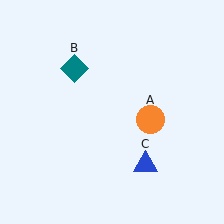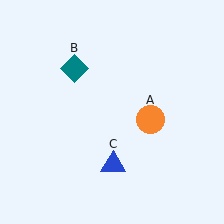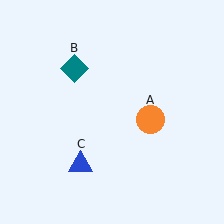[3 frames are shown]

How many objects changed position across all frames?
1 object changed position: blue triangle (object C).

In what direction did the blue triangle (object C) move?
The blue triangle (object C) moved left.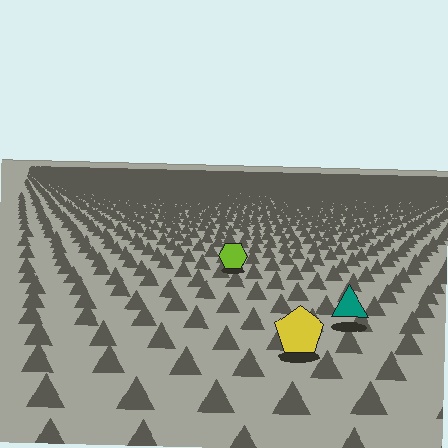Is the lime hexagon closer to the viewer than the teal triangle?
No. The teal triangle is closer — you can tell from the texture gradient: the ground texture is coarser near it.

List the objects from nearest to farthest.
From nearest to farthest: the yellow pentagon, the teal triangle, the lime hexagon.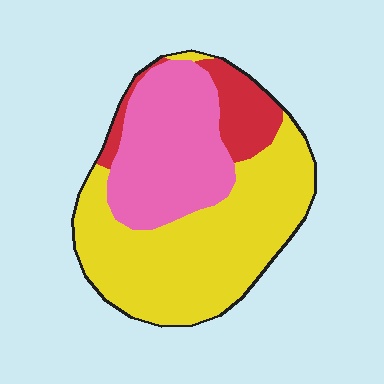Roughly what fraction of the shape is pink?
Pink takes up between a quarter and a half of the shape.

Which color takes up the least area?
Red, at roughly 15%.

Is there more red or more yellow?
Yellow.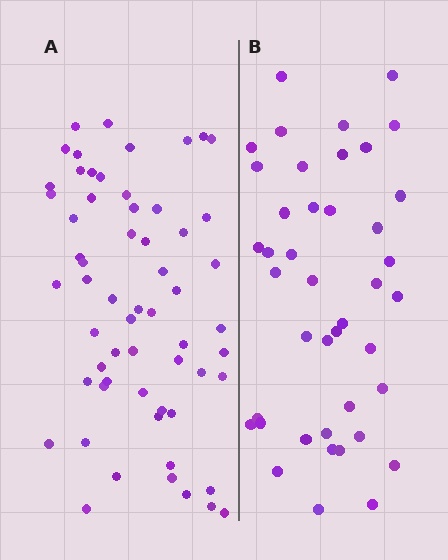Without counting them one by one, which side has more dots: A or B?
Region A (the left region) has more dots.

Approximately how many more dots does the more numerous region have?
Region A has approximately 20 more dots than region B.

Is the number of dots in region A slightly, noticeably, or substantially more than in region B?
Region A has noticeably more, but not dramatically so. The ratio is roughly 1.4 to 1.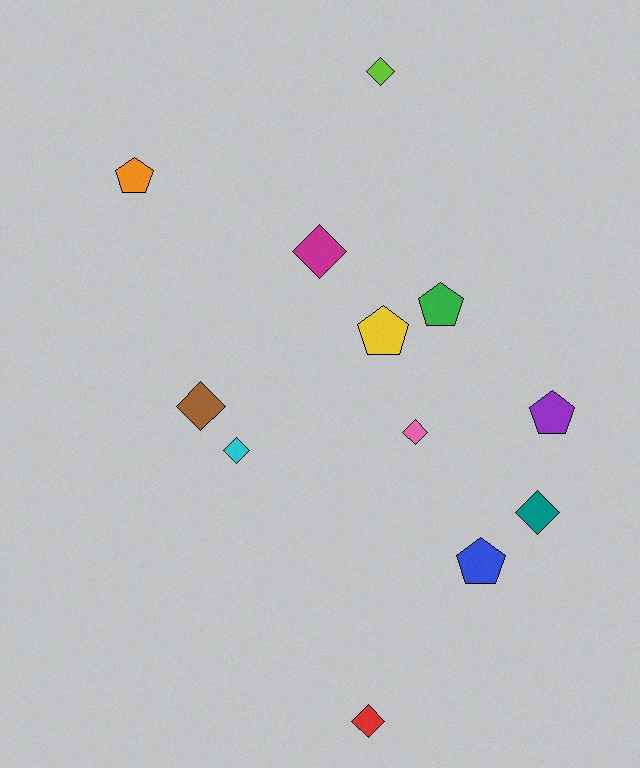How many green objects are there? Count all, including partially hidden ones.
There is 1 green object.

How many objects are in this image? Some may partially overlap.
There are 12 objects.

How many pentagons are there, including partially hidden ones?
There are 5 pentagons.